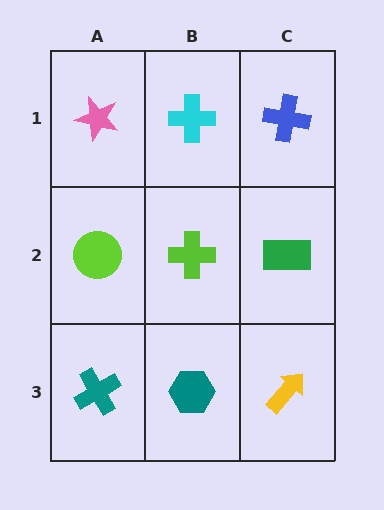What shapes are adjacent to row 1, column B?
A lime cross (row 2, column B), a pink star (row 1, column A), a blue cross (row 1, column C).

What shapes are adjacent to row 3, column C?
A green rectangle (row 2, column C), a teal hexagon (row 3, column B).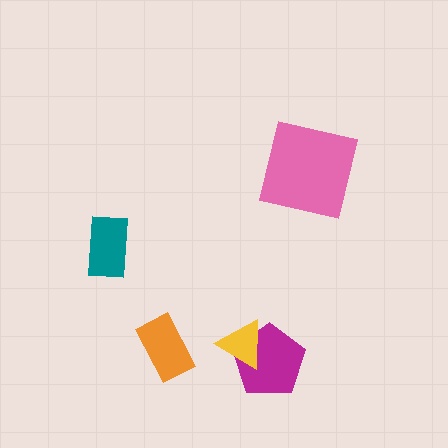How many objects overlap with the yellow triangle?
1 object overlaps with the yellow triangle.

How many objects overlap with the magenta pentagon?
1 object overlaps with the magenta pentagon.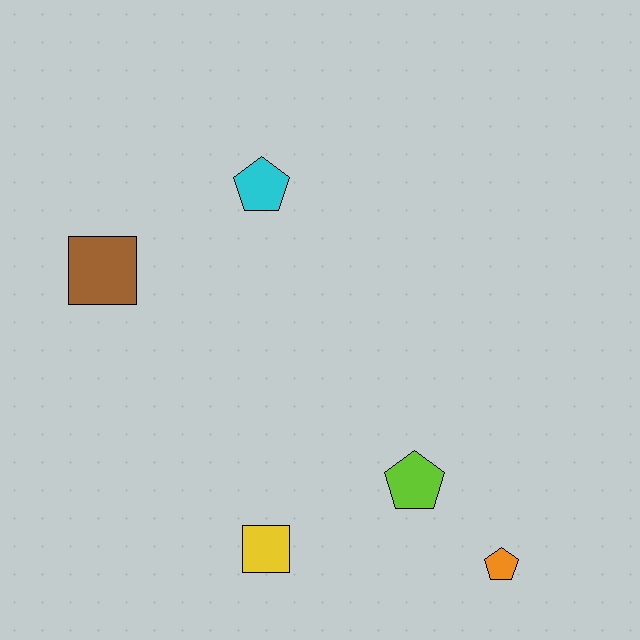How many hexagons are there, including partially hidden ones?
There are no hexagons.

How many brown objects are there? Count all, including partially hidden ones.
There is 1 brown object.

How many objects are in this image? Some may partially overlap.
There are 5 objects.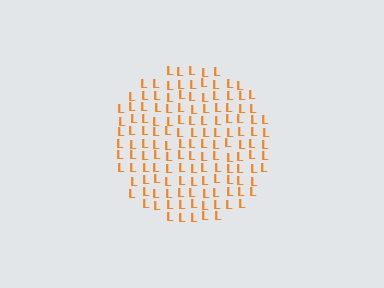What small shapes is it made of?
It is made of small letter L's.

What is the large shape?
The large shape is a circle.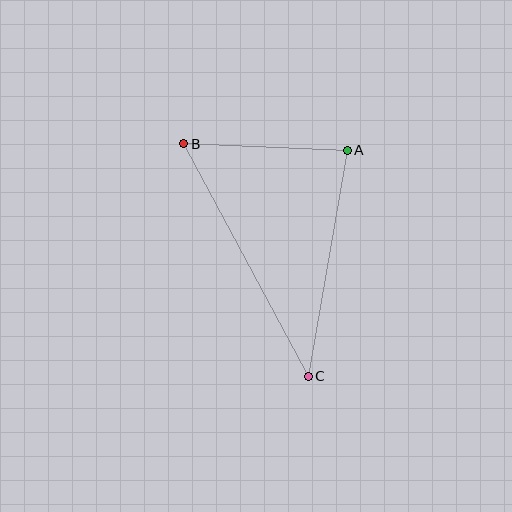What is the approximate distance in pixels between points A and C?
The distance between A and C is approximately 229 pixels.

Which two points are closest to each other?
Points A and B are closest to each other.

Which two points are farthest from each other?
Points B and C are farthest from each other.